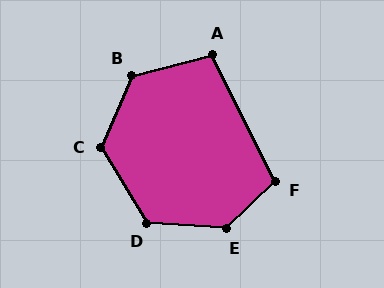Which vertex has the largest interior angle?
E, at approximately 132 degrees.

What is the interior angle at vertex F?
Approximately 108 degrees (obtuse).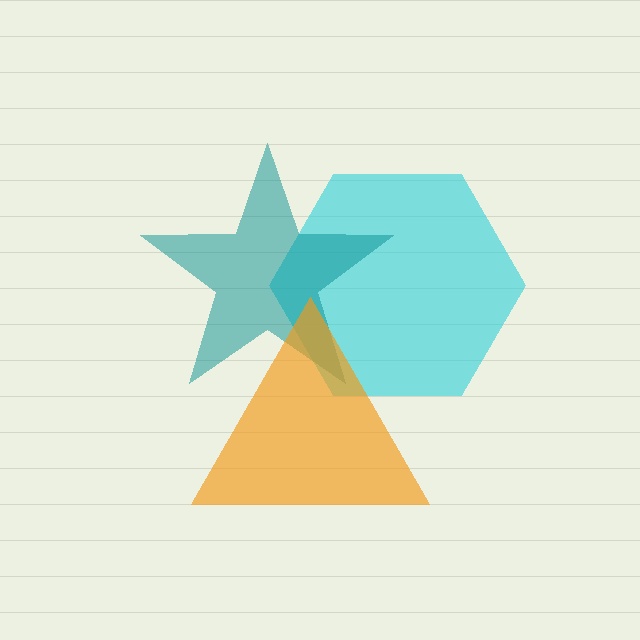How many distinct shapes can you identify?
There are 3 distinct shapes: a cyan hexagon, a teal star, an orange triangle.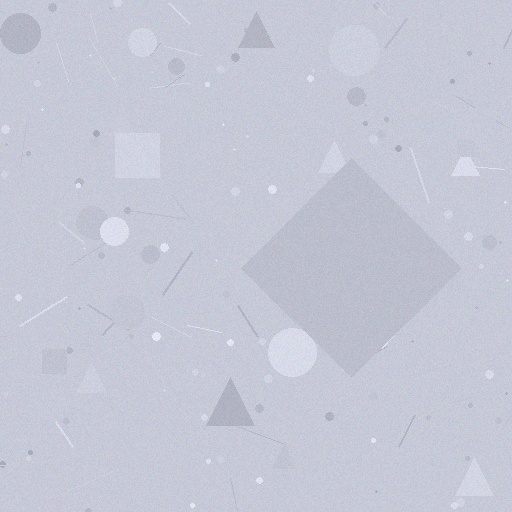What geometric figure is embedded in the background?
A diamond is embedded in the background.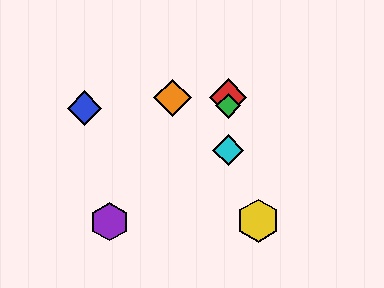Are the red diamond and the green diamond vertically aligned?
Yes, both are at x≈228.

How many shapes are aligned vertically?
3 shapes (the red diamond, the green diamond, the cyan diamond) are aligned vertically.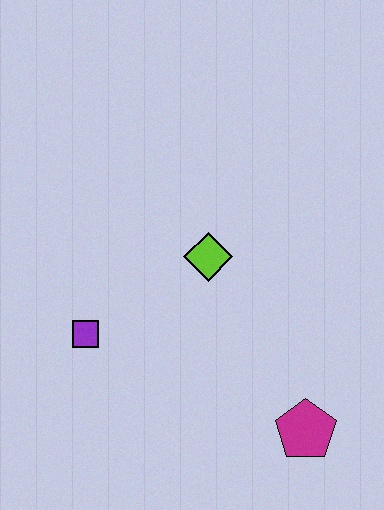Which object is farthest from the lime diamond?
The magenta pentagon is farthest from the lime diamond.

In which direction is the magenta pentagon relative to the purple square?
The magenta pentagon is to the right of the purple square.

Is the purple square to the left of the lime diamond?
Yes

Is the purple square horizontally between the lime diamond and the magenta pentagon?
No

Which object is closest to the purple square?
The lime diamond is closest to the purple square.